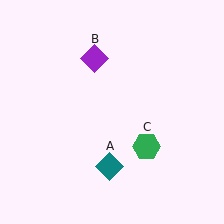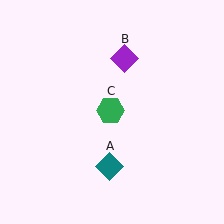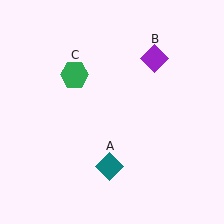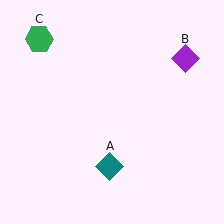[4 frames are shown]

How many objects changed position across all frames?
2 objects changed position: purple diamond (object B), green hexagon (object C).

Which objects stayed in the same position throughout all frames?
Teal diamond (object A) remained stationary.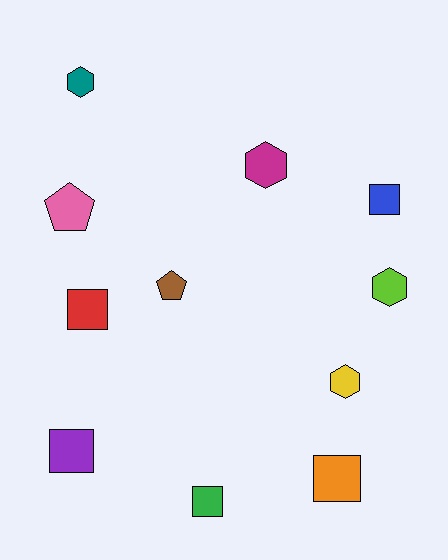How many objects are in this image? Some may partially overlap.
There are 11 objects.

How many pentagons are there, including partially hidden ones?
There are 2 pentagons.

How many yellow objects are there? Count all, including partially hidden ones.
There is 1 yellow object.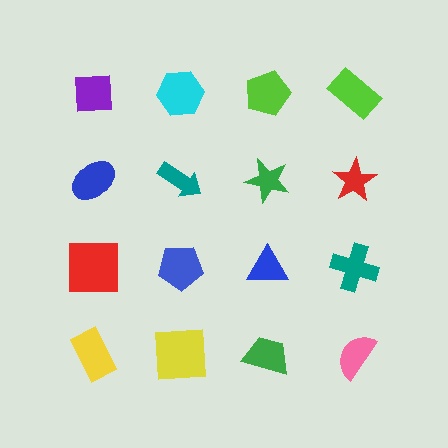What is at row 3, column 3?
A blue triangle.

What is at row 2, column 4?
A red star.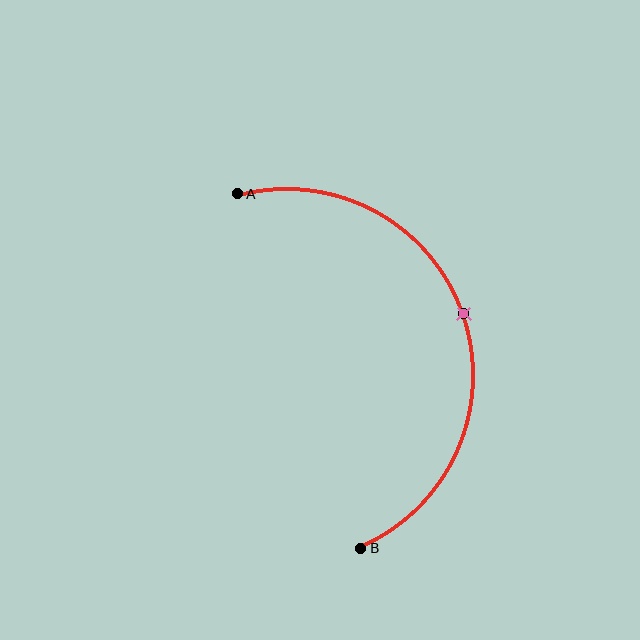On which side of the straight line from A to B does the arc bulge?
The arc bulges to the right of the straight line connecting A and B.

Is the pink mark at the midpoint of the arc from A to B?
Yes. The pink mark lies on the arc at equal arc-length from both A and B — it is the arc midpoint.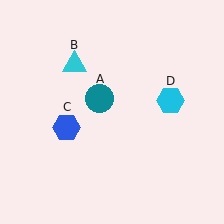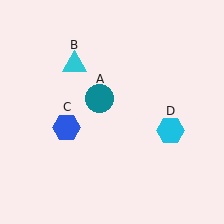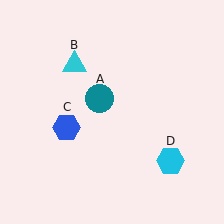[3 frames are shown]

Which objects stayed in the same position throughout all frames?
Teal circle (object A) and cyan triangle (object B) and blue hexagon (object C) remained stationary.